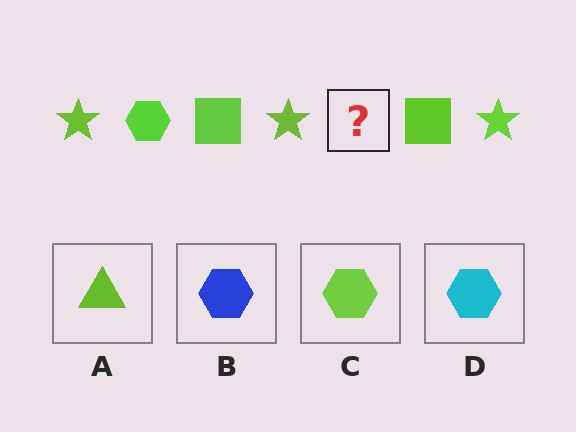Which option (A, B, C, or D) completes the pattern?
C.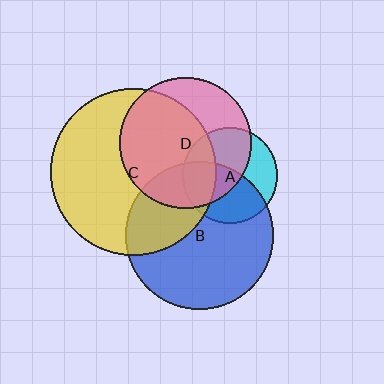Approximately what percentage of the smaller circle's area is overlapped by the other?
Approximately 65%.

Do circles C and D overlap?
Yes.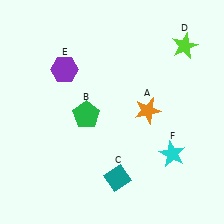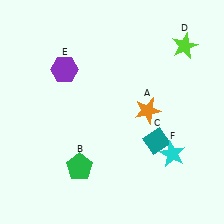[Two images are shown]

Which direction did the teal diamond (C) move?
The teal diamond (C) moved right.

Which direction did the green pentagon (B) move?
The green pentagon (B) moved down.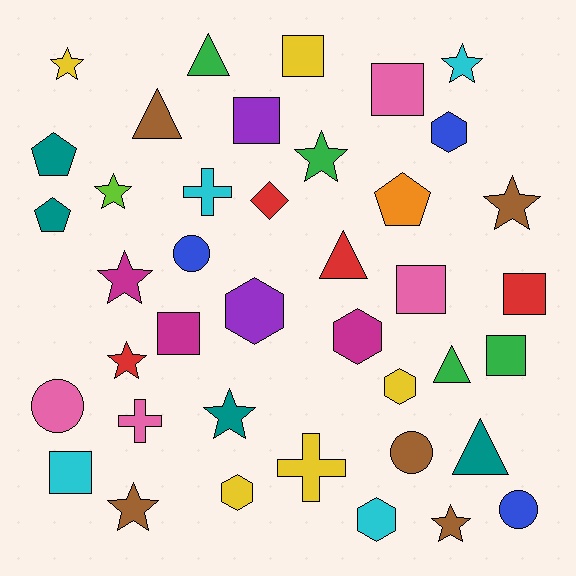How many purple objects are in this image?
There are 2 purple objects.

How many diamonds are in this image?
There is 1 diamond.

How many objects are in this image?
There are 40 objects.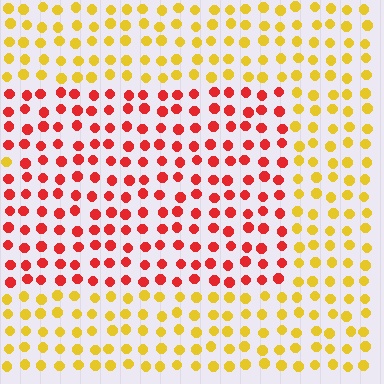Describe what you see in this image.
The image is filled with small yellow elements in a uniform arrangement. A rectangle-shaped region is visible where the elements are tinted to a slightly different hue, forming a subtle color boundary.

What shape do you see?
I see a rectangle.